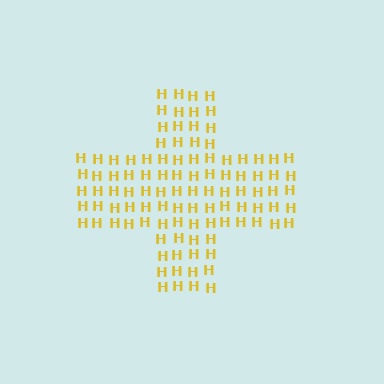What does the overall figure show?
The overall figure shows a cross.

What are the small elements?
The small elements are letter H's.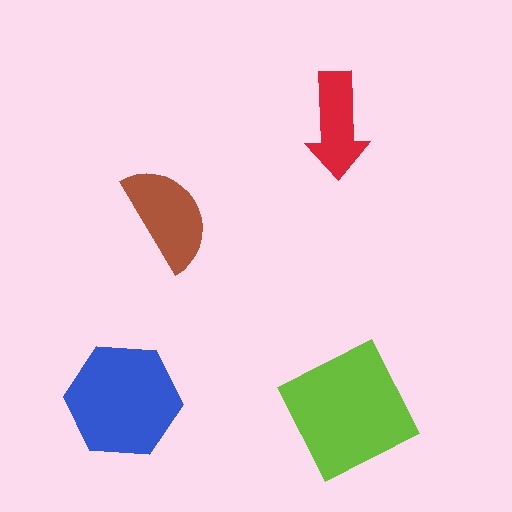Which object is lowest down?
The lime square is bottommost.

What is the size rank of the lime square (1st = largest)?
1st.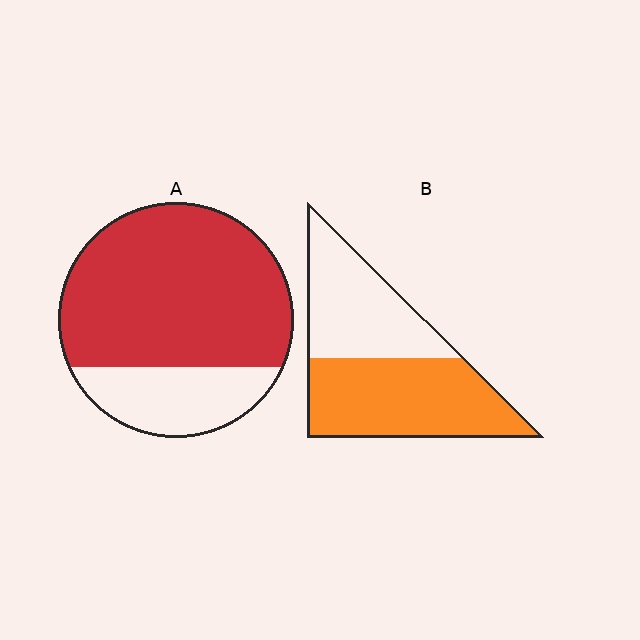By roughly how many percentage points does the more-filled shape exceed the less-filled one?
By roughly 20 percentage points (A over B).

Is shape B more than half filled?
Yes.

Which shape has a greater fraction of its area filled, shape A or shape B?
Shape A.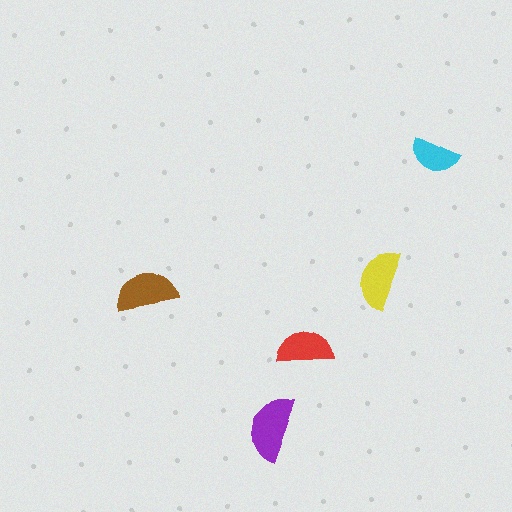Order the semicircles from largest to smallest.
the purple one, the brown one, the yellow one, the red one, the cyan one.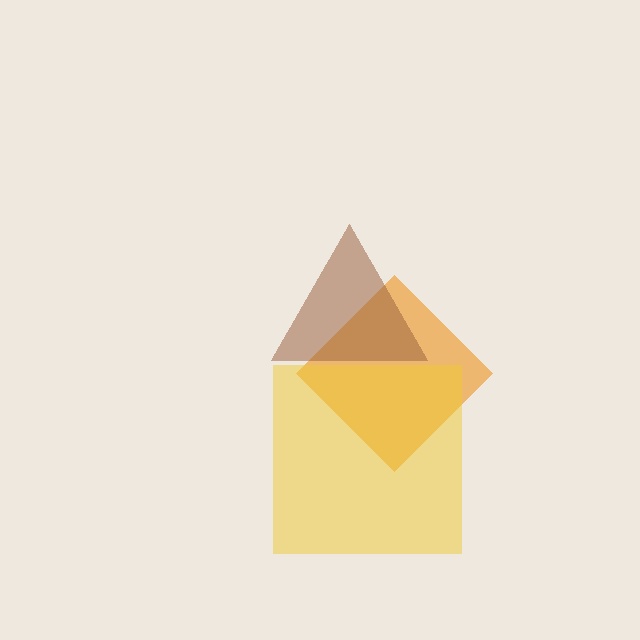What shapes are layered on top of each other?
The layered shapes are: an orange diamond, a yellow square, a brown triangle.